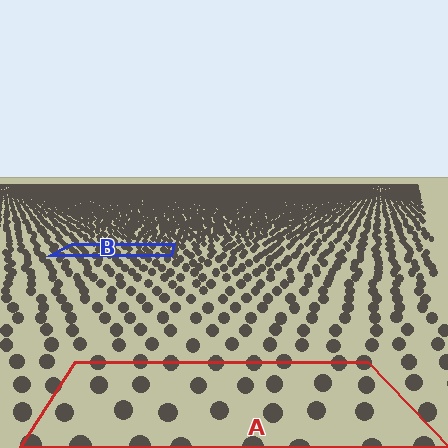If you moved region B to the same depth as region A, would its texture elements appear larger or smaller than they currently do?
They would appear larger. At a closer depth, the same texture elements are projected at a bigger on-screen size.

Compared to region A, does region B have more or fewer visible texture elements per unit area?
Region B has more texture elements per unit area — they are packed more densely because it is farther away.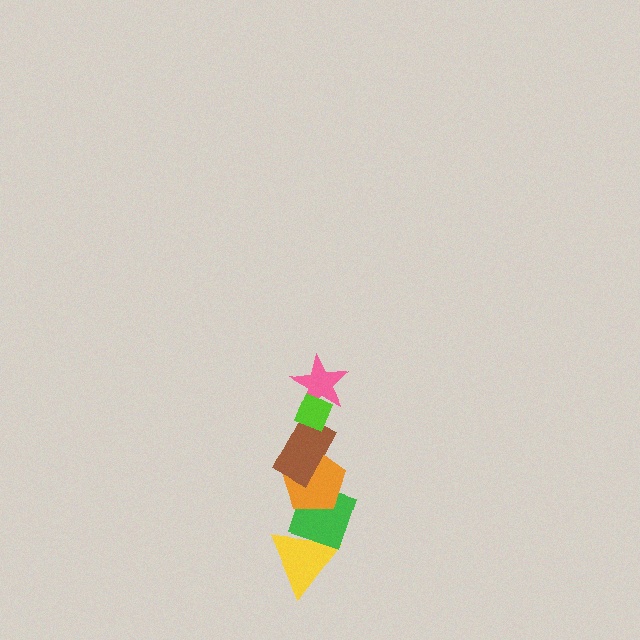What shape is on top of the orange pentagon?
The brown rectangle is on top of the orange pentagon.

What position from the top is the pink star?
The pink star is 2nd from the top.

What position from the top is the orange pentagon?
The orange pentagon is 4th from the top.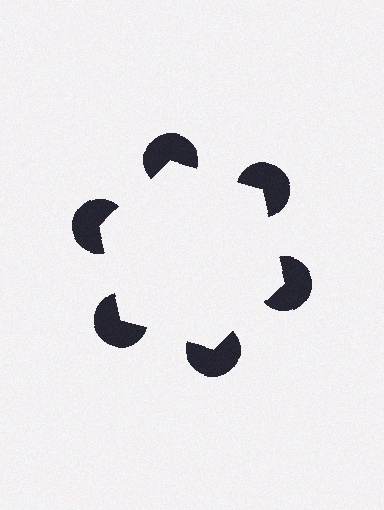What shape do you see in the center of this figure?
An illusory hexagon — its edges are inferred from the aligned wedge cuts in the pac-man discs, not physically drawn.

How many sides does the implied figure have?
6 sides.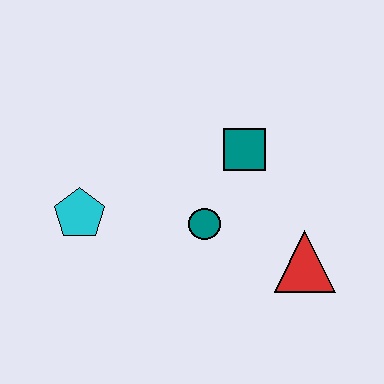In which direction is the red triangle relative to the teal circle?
The red triangle is to the right of the teal circle.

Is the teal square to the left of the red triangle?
Yes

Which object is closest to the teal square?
The teal circle is closest to the teal square.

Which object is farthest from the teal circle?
The cyan pentagon is farthest from the teal circle.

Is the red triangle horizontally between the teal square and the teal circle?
No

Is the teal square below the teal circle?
No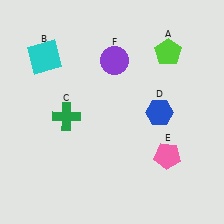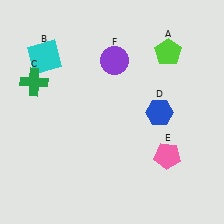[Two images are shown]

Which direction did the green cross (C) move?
The green cross (C) moved up.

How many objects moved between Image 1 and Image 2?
1 object moved between the two images.